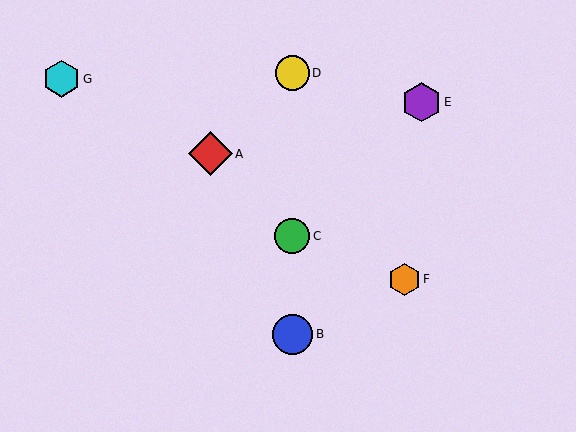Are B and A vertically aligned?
No, B is at x≈292 and A is at x≈210.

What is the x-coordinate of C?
Object C is at x≈292.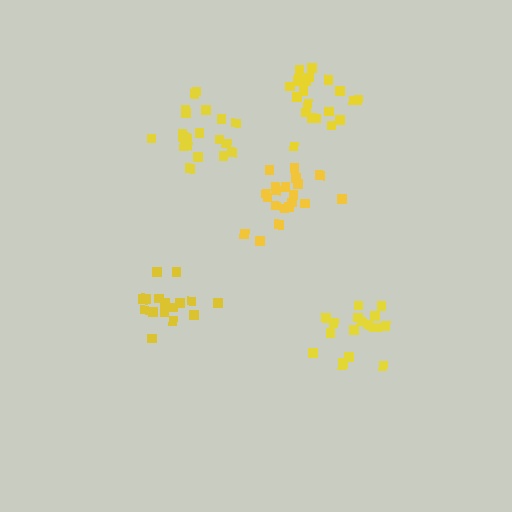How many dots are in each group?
Group 1: 16 dots, Group 2: 18 dots, Group 3: 21 dots, Group 4: 20 dots, Group 5: 20 dots (95 total).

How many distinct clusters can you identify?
There are 5 distinct clusters.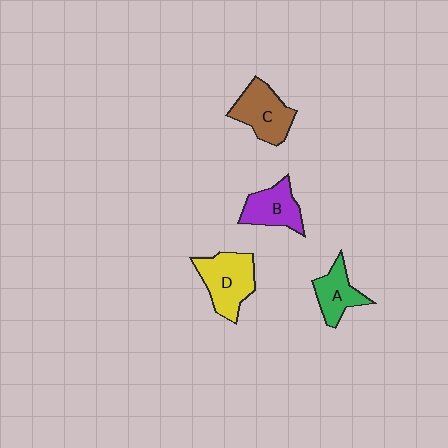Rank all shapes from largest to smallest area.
From largest to smallest: D (yellow), C (brown), B (purple), A (green).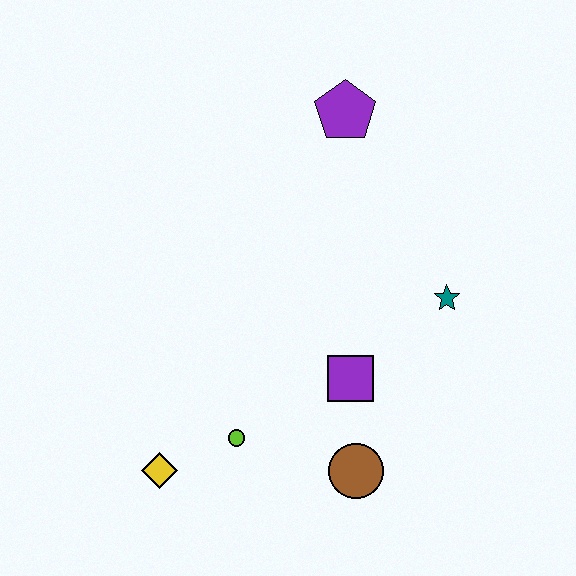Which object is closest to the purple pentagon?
The teal star is closest to the purple pentagon.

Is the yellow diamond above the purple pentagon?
No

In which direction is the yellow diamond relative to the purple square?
The yellow diamond is to the left of the purple square.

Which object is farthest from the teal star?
The yellow diamond is farthest from the teal star.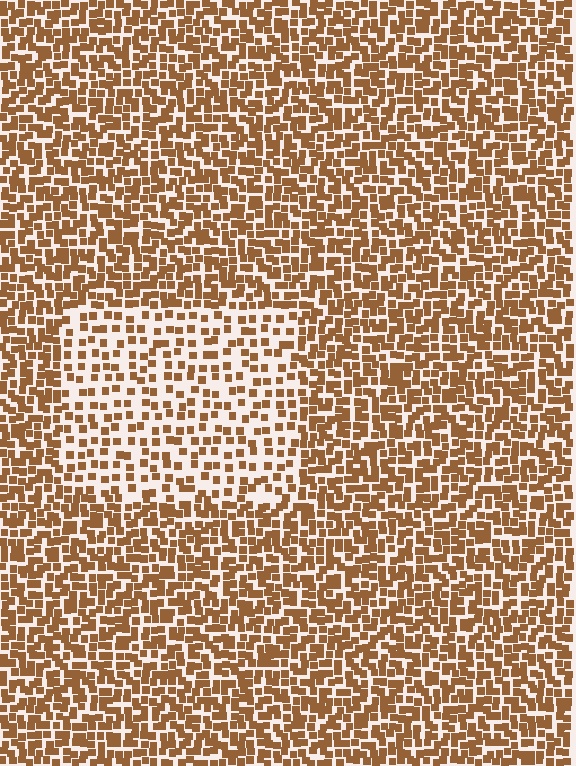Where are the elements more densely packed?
The elements are more densely packed outside the rectangle boundary.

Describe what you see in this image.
The image contains small brown elements arranged at two different densities. A rectangle-shaped region is visible where the elements are less densely packed than the surrounding area.